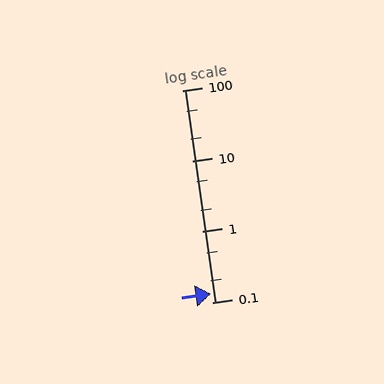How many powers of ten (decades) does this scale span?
The scale spans 3 decades, from 0.1 to 100.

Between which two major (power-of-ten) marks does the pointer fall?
The pointer is between 0.1 and 1.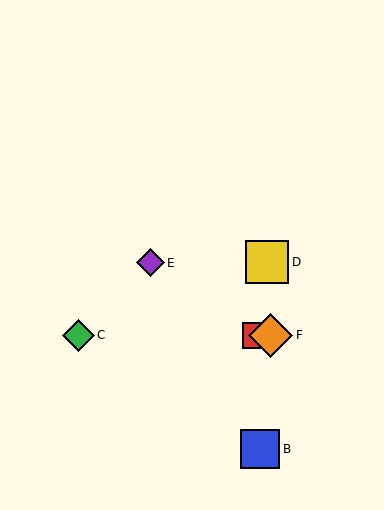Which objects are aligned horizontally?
Objects A, C, F are aligned horizontally.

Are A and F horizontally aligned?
Yes, both are at y≈335.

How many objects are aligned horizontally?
3 objects (A, C, F) are aligned horizontally.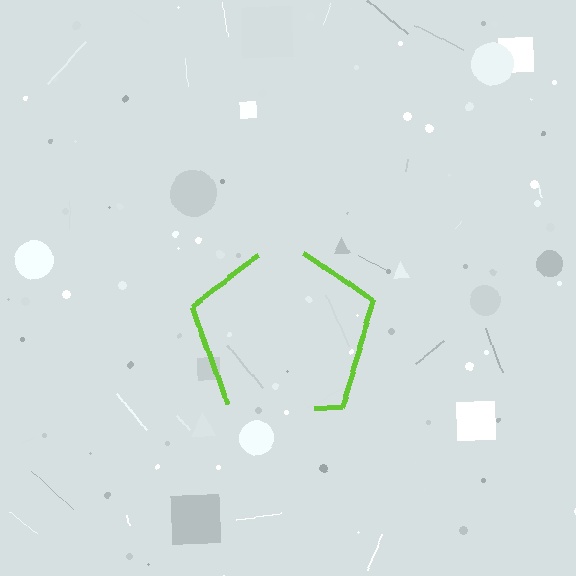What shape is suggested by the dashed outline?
The dashed outline suggests a pentagon.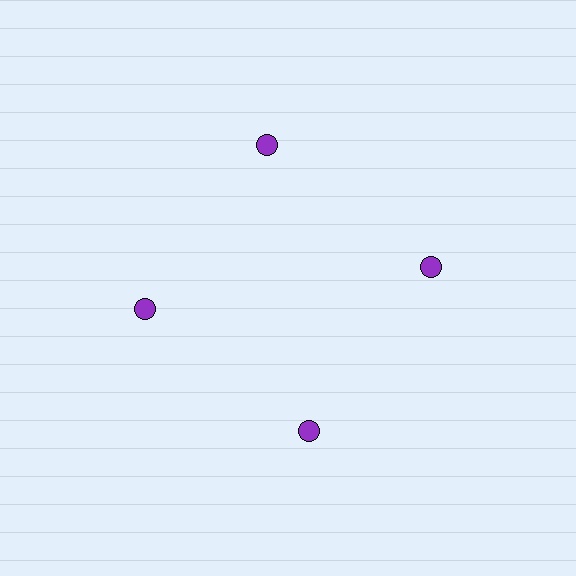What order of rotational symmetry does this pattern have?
This pattern has 4-fold rotational symmetry.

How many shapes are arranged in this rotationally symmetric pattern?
There are 4 shapes, arranged in 4 groups of 1.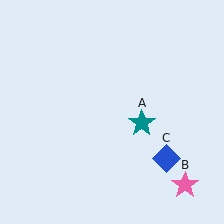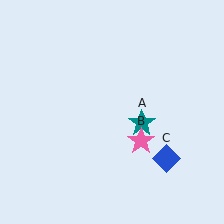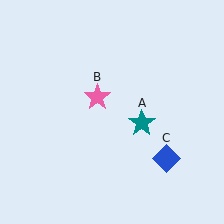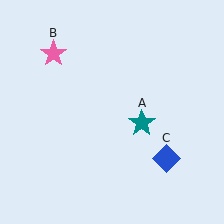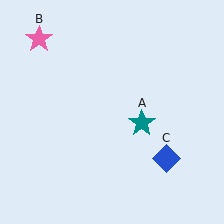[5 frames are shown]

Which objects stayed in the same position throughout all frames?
Teal star (object A) and blue diamond (object C) remained stationary.